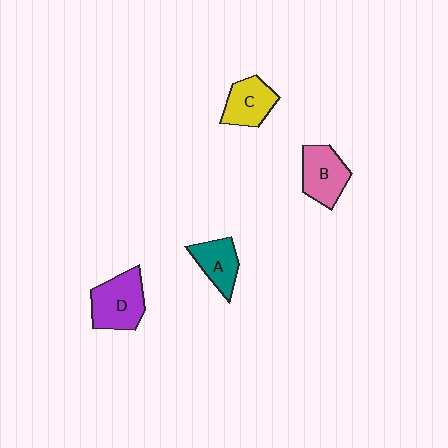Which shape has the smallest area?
Shape A (teal).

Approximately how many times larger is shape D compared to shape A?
Approximately 1.4 times.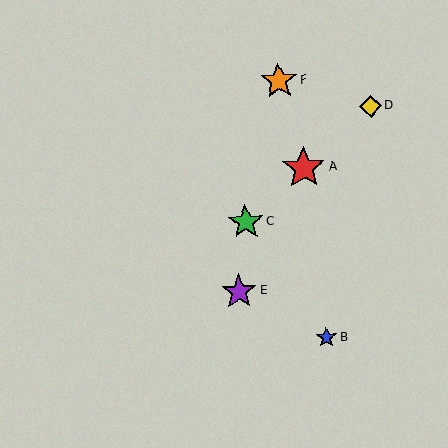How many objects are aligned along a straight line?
3 objects (A, C, D) are aligned along a straight line.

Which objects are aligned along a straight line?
Objects A, C, D are aligned along a straight line.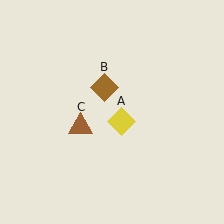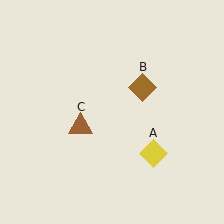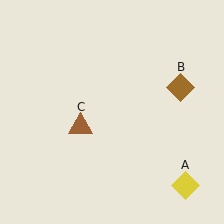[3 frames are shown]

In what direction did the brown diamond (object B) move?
The brown diamond (object B) moved right.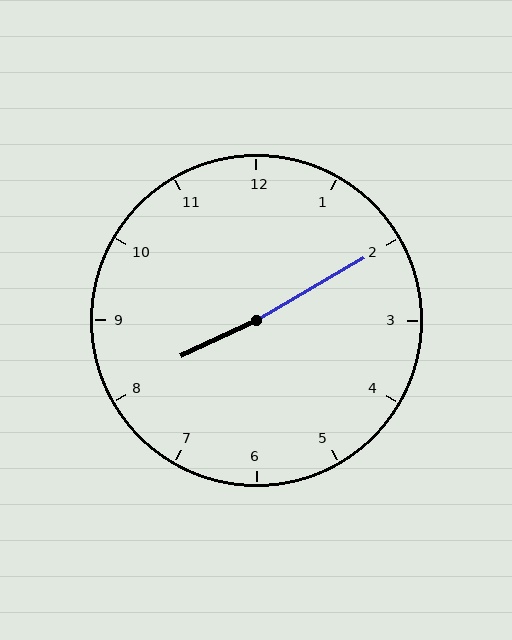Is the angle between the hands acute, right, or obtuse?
It is obtuse.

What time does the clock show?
8:10.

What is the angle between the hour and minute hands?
Approximately 175 degrees.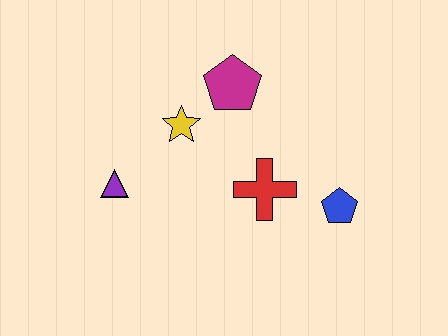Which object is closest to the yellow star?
The magenta pentagon is closest to the yellow star.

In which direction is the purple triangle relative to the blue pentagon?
The purple triangle is to the left of the blue pentagon.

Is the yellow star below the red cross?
No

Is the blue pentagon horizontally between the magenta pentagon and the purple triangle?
No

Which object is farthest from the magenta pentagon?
The blue pentagon is farthest from the magenta pentagon.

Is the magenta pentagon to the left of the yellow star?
No